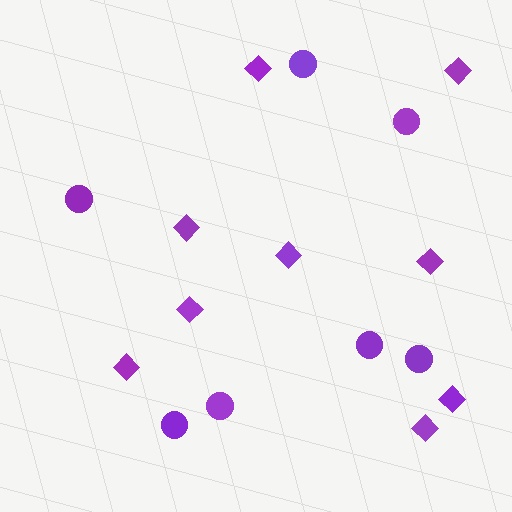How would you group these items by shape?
There are 2 groups: one group of diamonds (9) and one group of circles (7).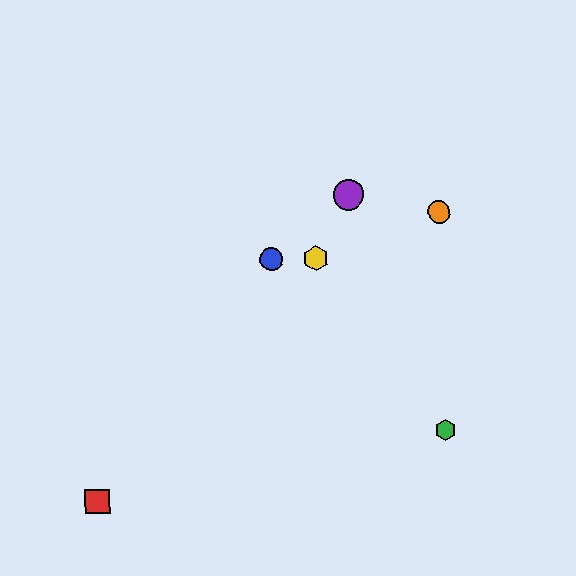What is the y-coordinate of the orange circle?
The orange circle is at y≈212.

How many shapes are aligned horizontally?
2 shapes (the blue circle, the yellow hexagon) are aligned horizontally.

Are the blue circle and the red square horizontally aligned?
No, the blue circle is at y≈259 and the red square is at y≈501.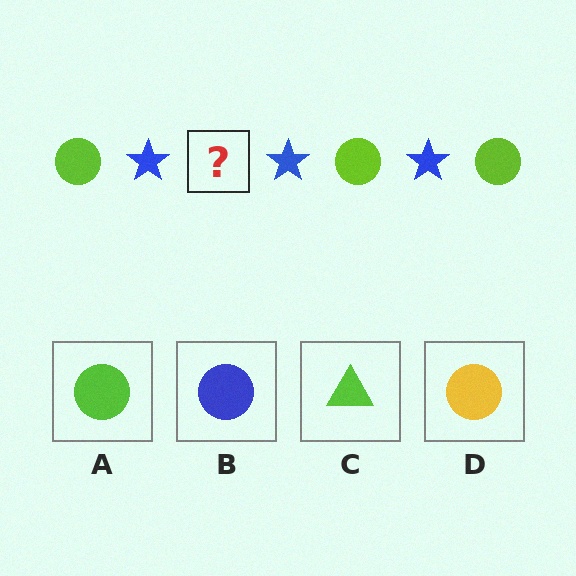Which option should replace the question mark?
Option A.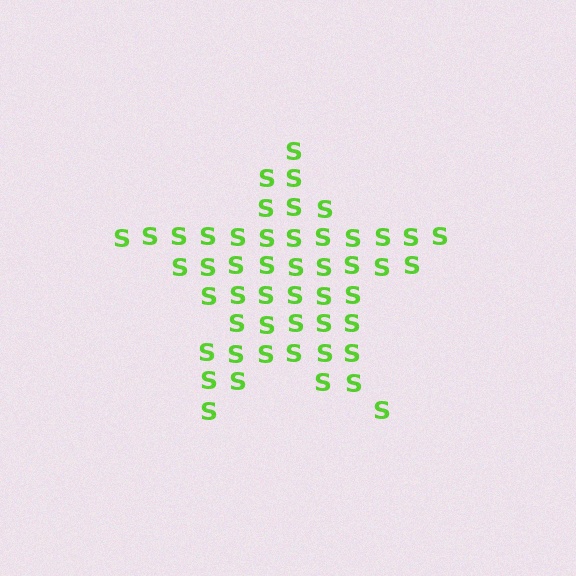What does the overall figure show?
The overall figure shows a star.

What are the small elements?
The small elements are letter S's.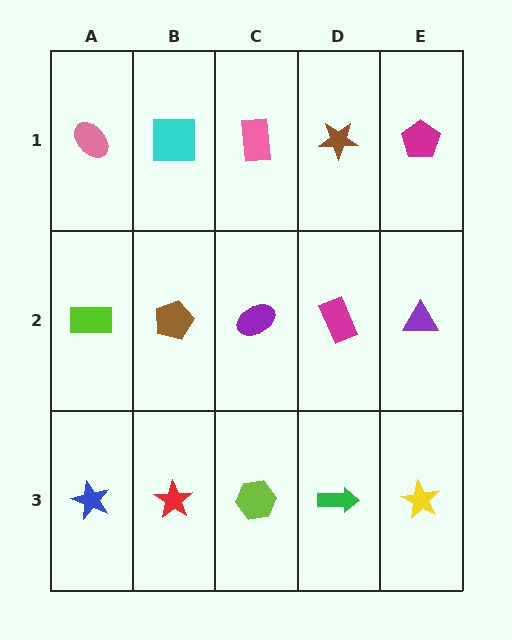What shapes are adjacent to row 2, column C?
A pink rectangle (row 1, column C), a lime hexagon (row 3, column C), a brown pentagon (row 2, column B), a magenta rectangle (row 2, column D).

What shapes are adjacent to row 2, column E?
A magenta pentagon (row 1, column E), a yellow star (row 3, column E), a magenta rectangle (row 2, column D).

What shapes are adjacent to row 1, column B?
A brown pentagon (row 2, column B), a pink ellipse (row 1, column A), a pink rectangle (row 1, column C).